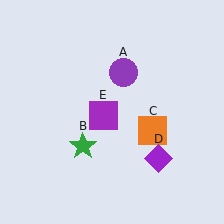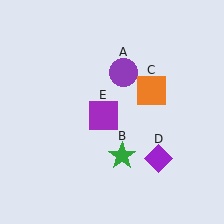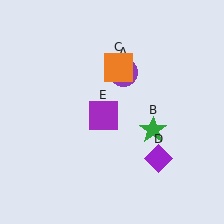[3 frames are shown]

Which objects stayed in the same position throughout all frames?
Purple circle (object A) and purple diamond (object D) and purple square (object E) remained stationary.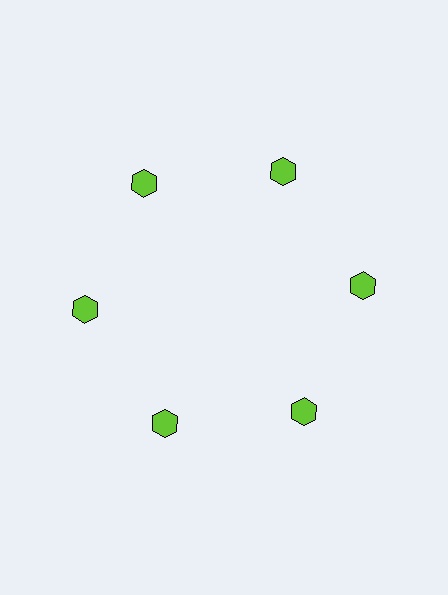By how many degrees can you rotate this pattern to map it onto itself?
The pattern maps onto itself every 60 degrees of rotation.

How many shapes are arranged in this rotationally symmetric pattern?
There are 6 shapes, arranged in 6 groups of 1.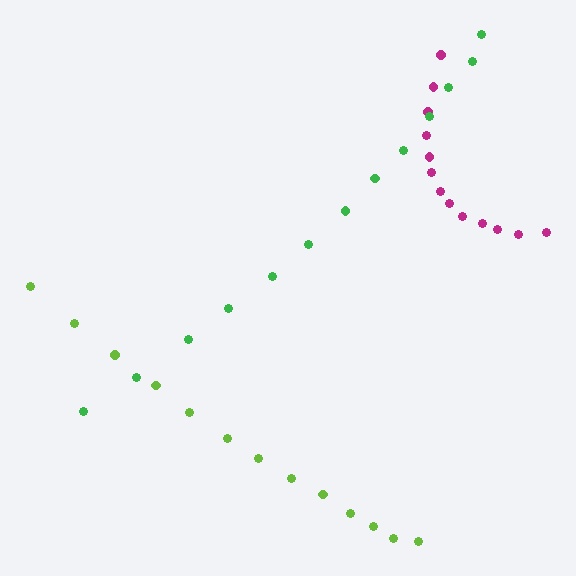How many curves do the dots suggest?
There are 3 distinct paths.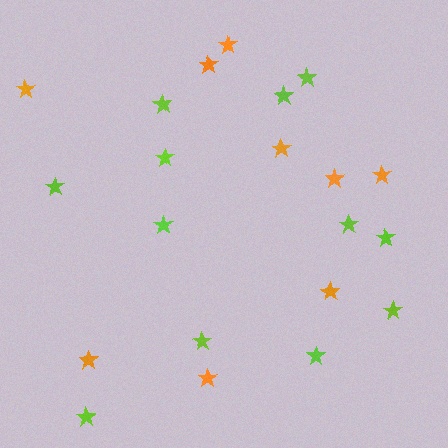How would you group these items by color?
There are 2 groups: one group of lime stars (12) and one group of orange stars (9).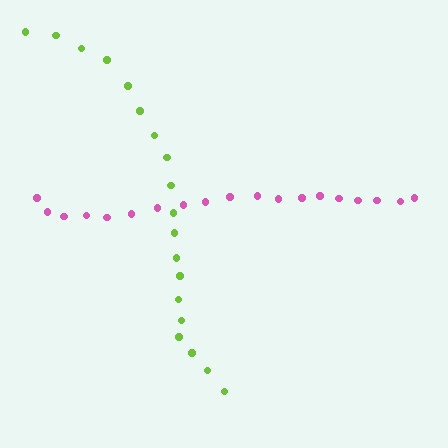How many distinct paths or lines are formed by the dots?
There are 2 distinct paths.